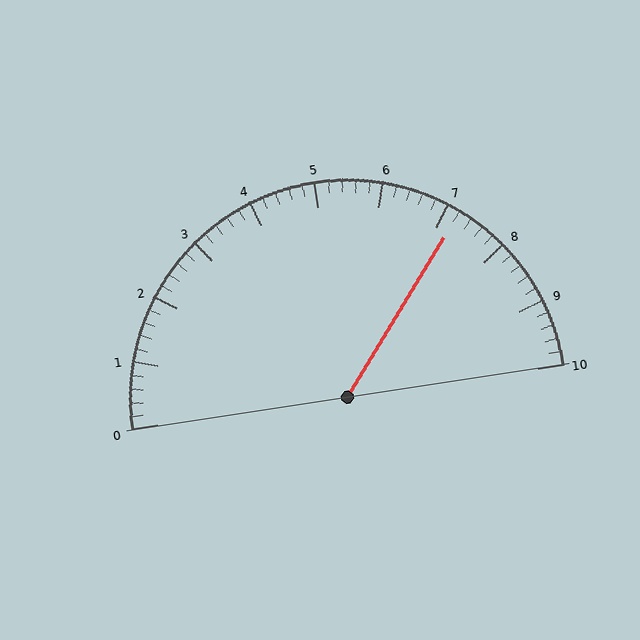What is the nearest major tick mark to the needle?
The nearest major tick mark is 7.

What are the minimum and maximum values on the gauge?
The gauge ranges from 0 to 10.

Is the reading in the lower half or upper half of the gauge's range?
The reading is in the upper half of the range (0 to 10).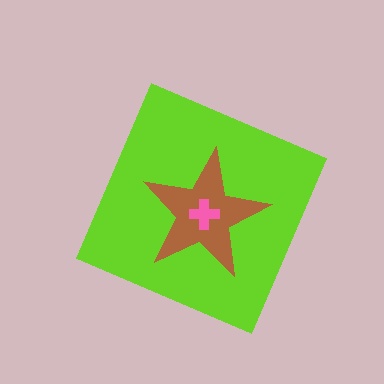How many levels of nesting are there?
3.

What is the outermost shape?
The lime diamond.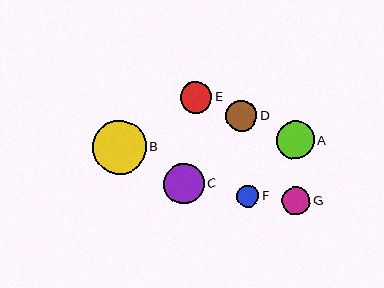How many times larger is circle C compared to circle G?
Circle C is approximately 1.4 times the size of circle G.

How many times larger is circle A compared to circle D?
Circle A is approximately 1.2 times the size of circle D.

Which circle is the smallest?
Circle F is the smallest with a size of approximately 22 pixels.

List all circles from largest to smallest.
From largest to smallest: B, C, A, E, D, G, F.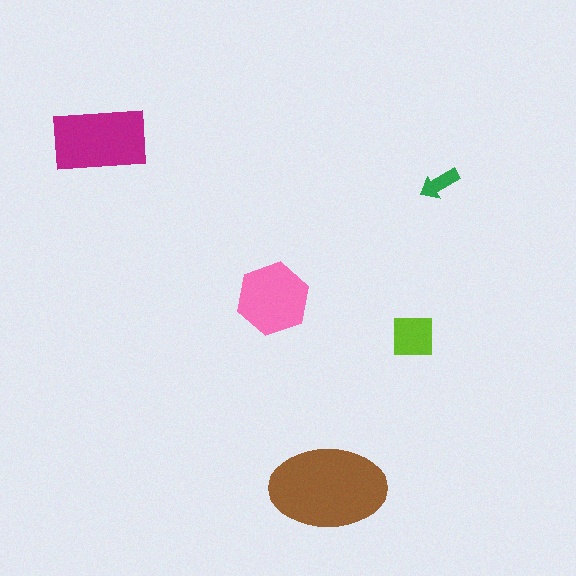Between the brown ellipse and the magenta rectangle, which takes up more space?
The brown ellipse.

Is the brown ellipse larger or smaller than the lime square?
Larger.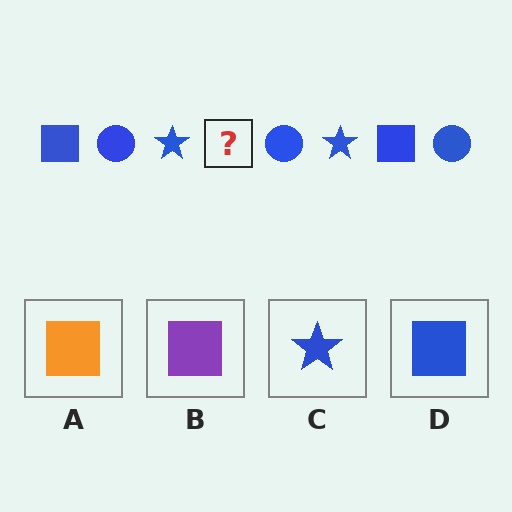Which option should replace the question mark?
Option D.